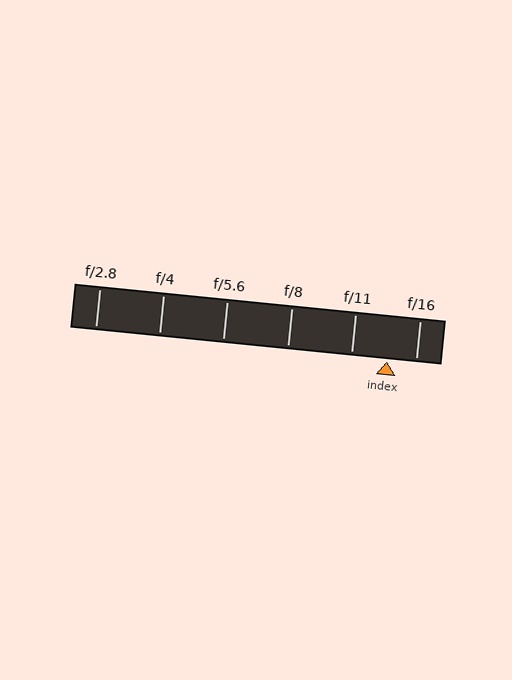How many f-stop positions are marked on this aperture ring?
There are 6 f-stop positions marked.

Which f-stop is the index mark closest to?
The index mark is closest to f/16.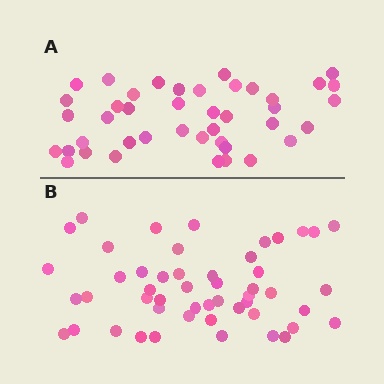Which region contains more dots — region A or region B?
Region B (the bottom region) has more dots.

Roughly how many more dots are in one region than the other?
Region B has roughly 8 or so more dots than region A.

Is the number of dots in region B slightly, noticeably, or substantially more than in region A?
Region B has only slightly more — the two regions are fairly close. The ratio is roughly 1.2 to 1.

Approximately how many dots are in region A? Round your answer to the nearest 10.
About 40 dots. (The exact count is 42, which rounds to 40.)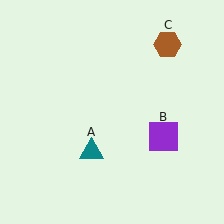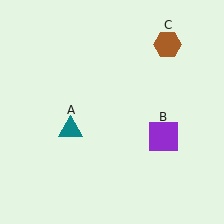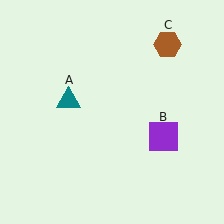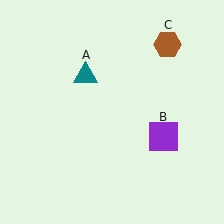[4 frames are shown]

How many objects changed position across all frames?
1 object changed position: teal triangle (object A).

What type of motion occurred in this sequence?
The teal triangle (object A) rotated clockwise around the center of the scene.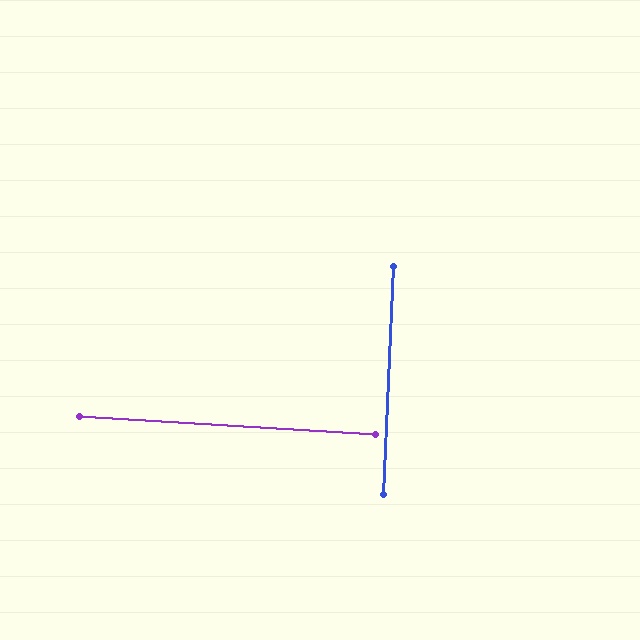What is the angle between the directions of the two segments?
Approximately 89 degrees.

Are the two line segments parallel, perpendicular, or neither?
Perpendicular — they meet at approximately 89°.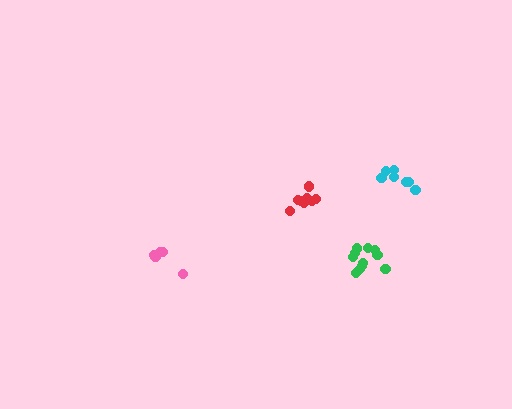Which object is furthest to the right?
The cyan cluster is rightmost.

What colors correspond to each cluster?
The clusters are colored: pink, red, green, cyan.